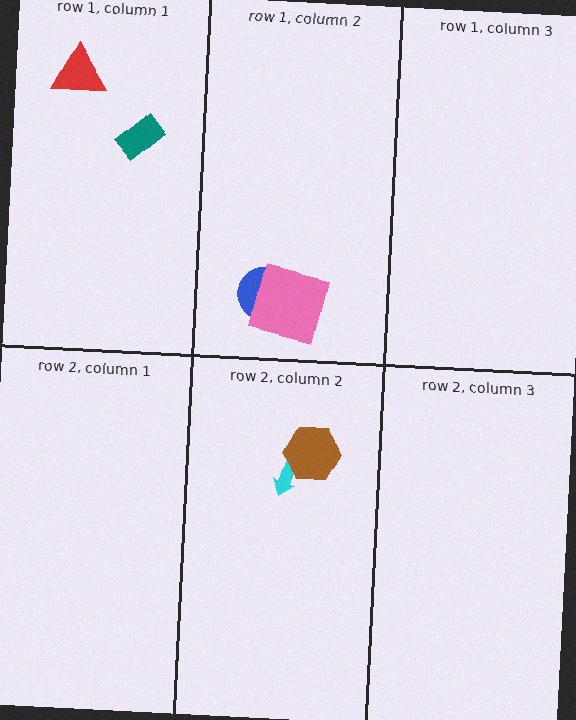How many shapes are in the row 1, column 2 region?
2.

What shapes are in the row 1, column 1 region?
The teal rectangle, the red triangle.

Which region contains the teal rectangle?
The row 1, column 1 region.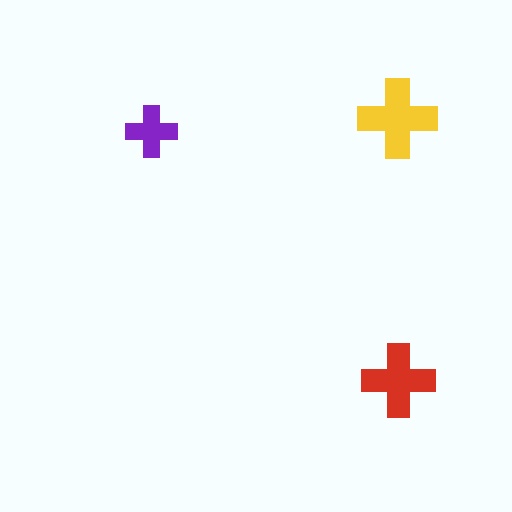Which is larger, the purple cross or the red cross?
The red one.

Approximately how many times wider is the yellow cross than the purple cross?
About 1.5 times wider.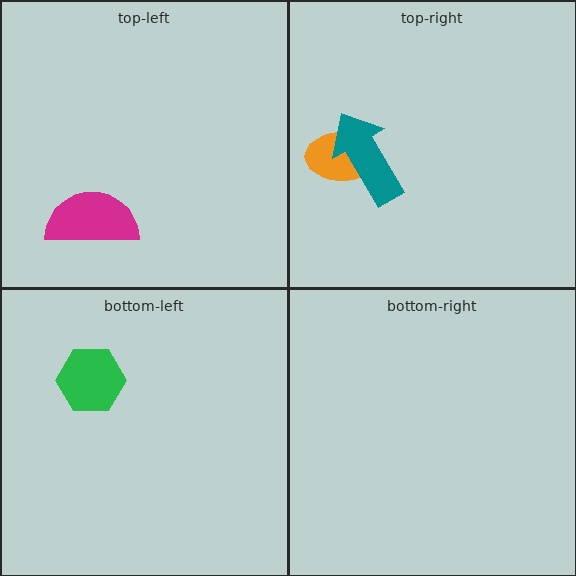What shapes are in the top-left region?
The magenta semicircle.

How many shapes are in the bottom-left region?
1.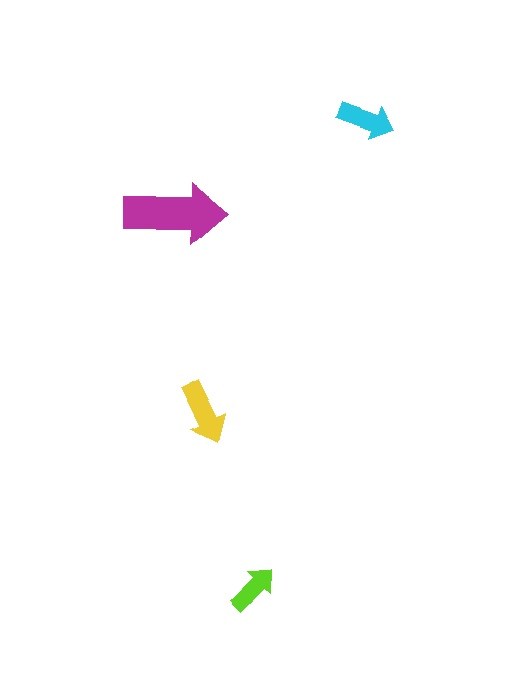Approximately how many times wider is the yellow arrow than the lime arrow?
About 1.5 times wider.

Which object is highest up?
The cyan arrow is topmost.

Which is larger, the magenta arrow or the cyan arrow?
The magenta one.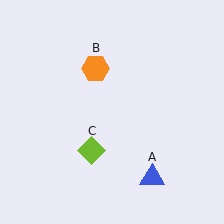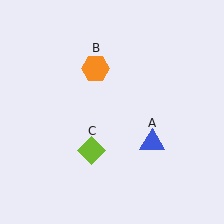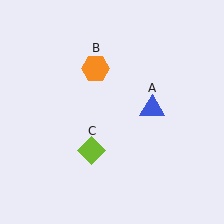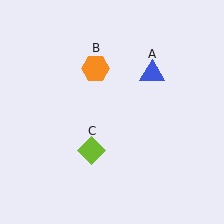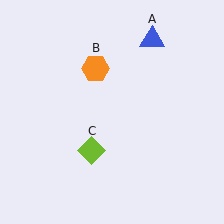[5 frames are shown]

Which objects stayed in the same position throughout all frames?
Orange hexagon (object B) and lime diamond (object C) remained stationary.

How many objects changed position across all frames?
1 object changed position: blue triangle (object A).